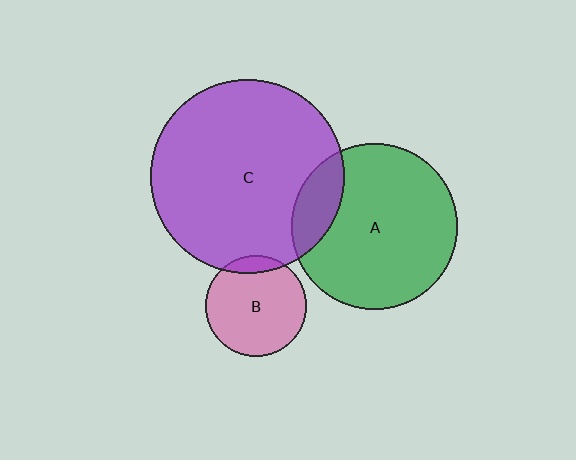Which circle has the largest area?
Circle C (purple).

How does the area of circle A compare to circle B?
Approximately 2.7 times.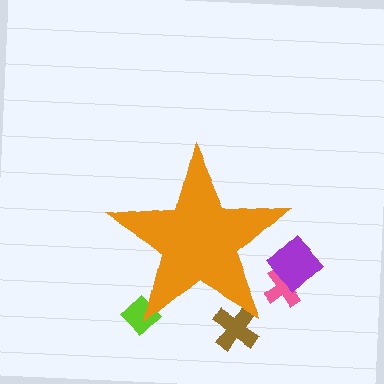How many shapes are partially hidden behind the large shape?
4 shapes are partially hidden.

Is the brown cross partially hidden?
Yes, the brown cross is partially hidden behind the orange star.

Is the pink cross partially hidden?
Yes, the pink cross is partially hidden behind the orange star.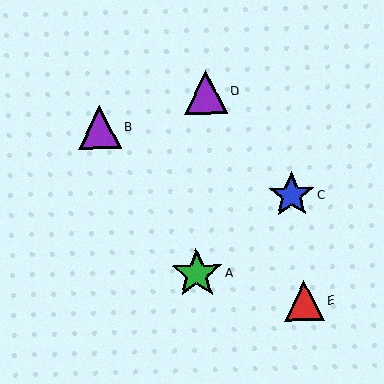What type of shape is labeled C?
Shape C is a blue star.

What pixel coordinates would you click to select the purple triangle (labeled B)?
Click at (100, 127) to select the purple triangle B.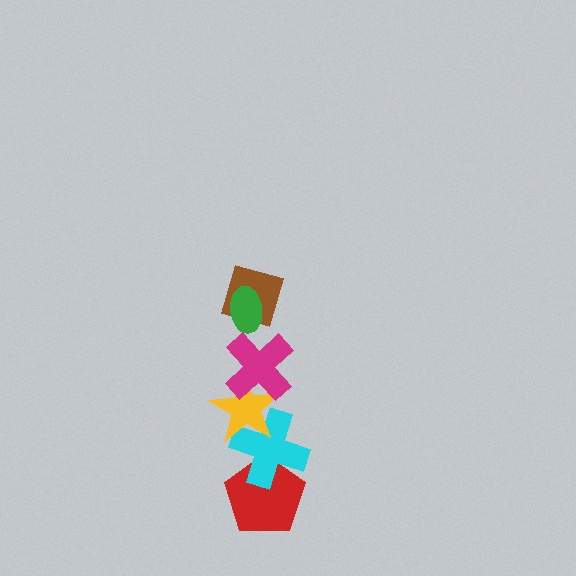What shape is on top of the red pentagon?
The cyan cross is on top of the red pentagon.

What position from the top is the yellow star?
The yellow star is 4th from the top.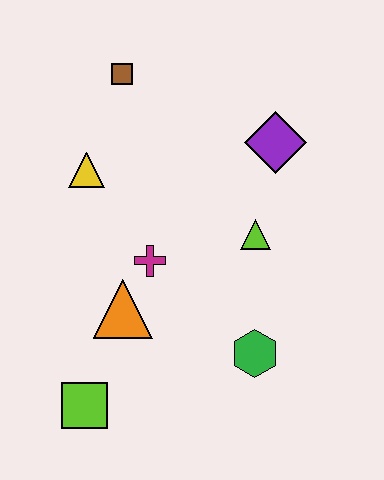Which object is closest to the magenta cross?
The orange triangle is closest to the magenta cross.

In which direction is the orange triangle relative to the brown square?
The orange triangle is below the brown square.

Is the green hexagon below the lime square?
No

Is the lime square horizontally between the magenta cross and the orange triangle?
No